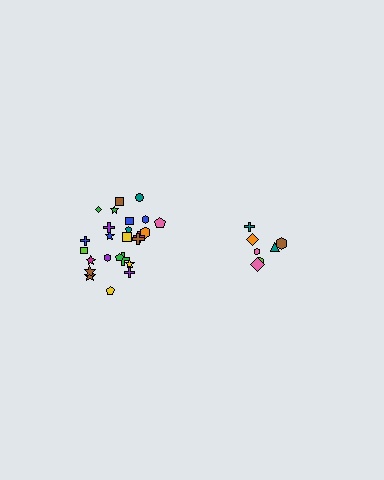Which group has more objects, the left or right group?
The left group.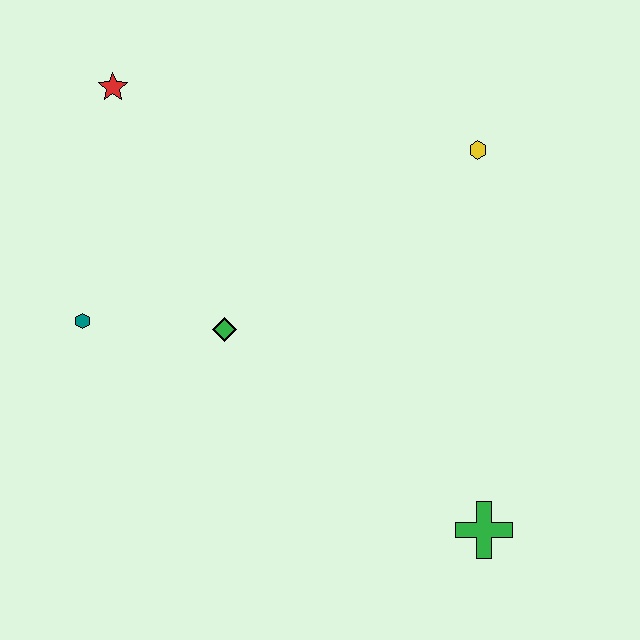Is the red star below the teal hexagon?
No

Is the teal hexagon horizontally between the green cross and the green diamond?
No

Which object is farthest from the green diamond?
The green cross is farthest from the green diamond.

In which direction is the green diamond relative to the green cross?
The green diamond is to the left of the green cross.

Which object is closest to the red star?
The teal hexagon is closest to the red star.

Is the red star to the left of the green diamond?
Yes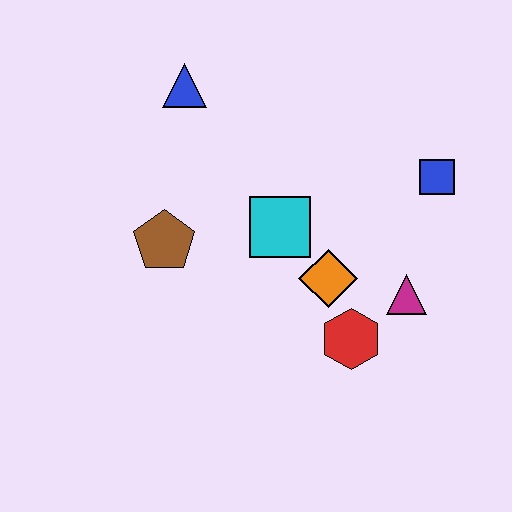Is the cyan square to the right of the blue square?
No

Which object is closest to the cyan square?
The orange diamond is closest to the cyan square.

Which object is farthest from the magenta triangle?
The blue triangle is farthest from the magenta triangle.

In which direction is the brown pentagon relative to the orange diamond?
The brown pentagon is to the left of the orange diamond.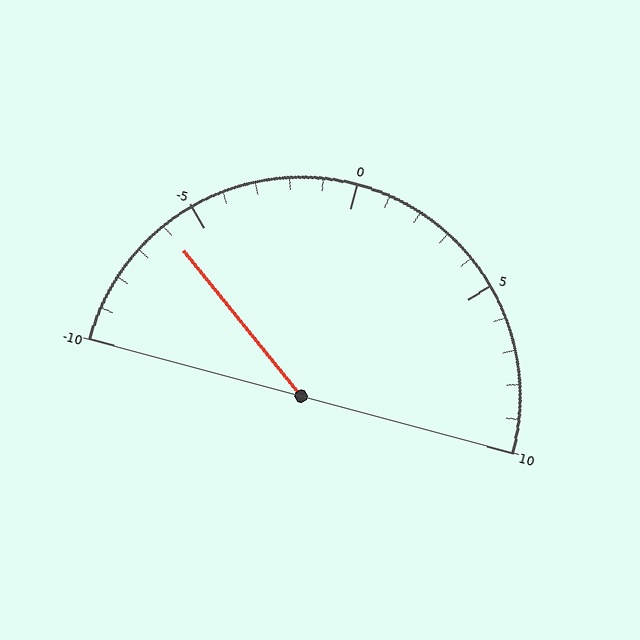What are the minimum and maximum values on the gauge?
The gauge ranges from -10 to 10.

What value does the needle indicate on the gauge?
The needle indicates approximately -6.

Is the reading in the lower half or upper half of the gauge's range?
The reading is in the lower half of the range (-10 to 10).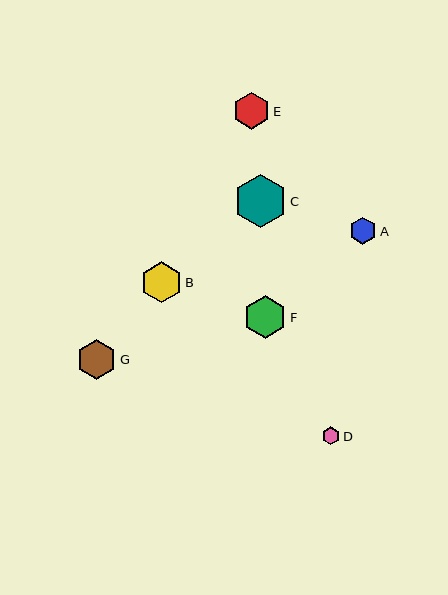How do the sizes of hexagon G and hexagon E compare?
Hexagon G and hexagon E are approximately the same size.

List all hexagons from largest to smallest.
From largest to smallest: C, F, B, G, E, A, D.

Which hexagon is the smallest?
Hexagon D is the smallest with a size of approximately 18 pixels.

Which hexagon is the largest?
Hexagon C is the largest with a size of approximately 52 pixels.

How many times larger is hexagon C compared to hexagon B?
Hexagon C is approximately 1.3 times the size of hexagon B.